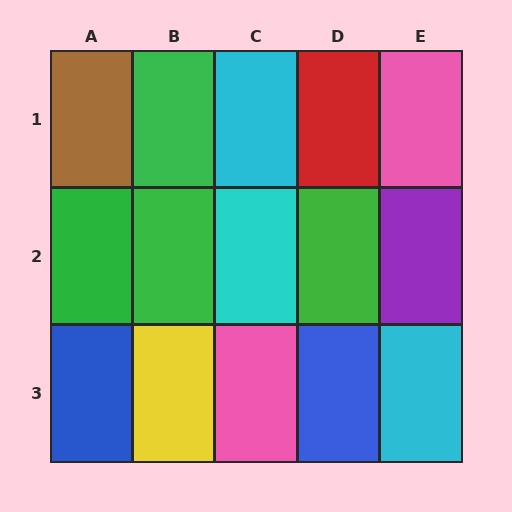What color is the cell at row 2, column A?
Green.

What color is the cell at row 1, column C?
Cyan.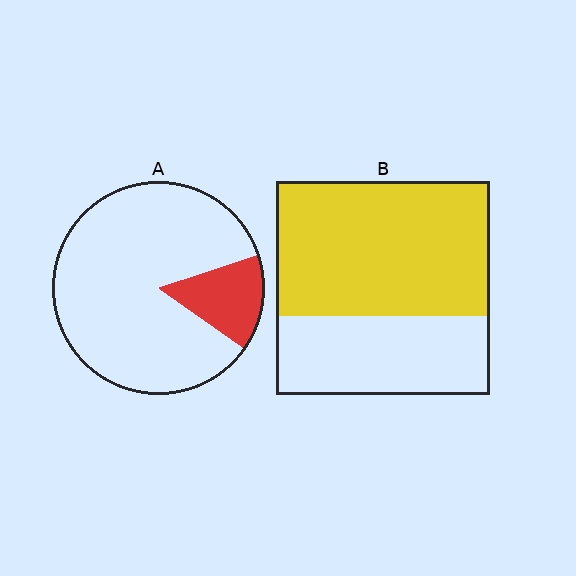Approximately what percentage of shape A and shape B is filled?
A is approximately 15% and B is approximately 65%.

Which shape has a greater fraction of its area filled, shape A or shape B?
Shape B.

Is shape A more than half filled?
No.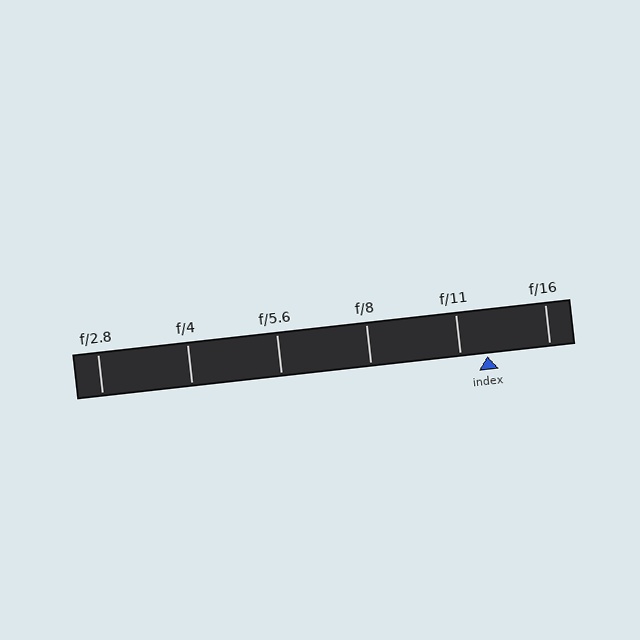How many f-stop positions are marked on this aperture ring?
There are 6 f-stop positions marked.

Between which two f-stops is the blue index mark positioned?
The index mark is between f/11 and f/16.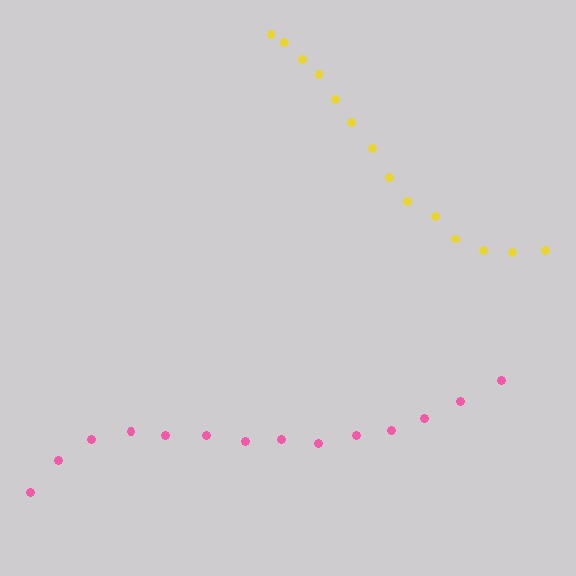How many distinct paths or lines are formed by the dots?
There are 2 distinct paths.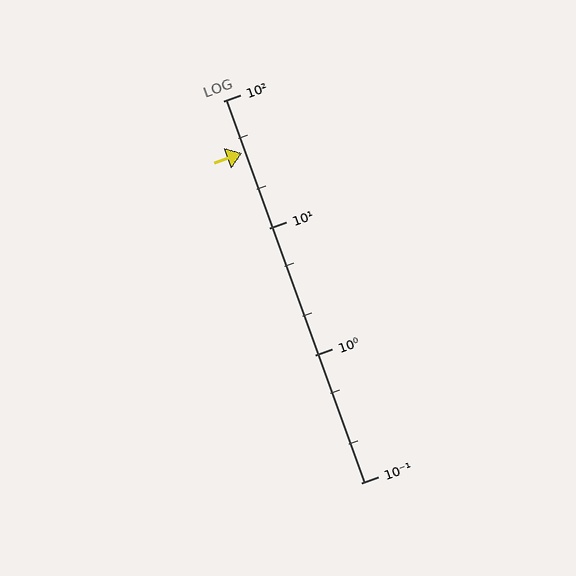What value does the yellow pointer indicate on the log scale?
The pointer indicates approximately 39.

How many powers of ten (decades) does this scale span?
The scale spans 3 decades, from 0.1 to 100.